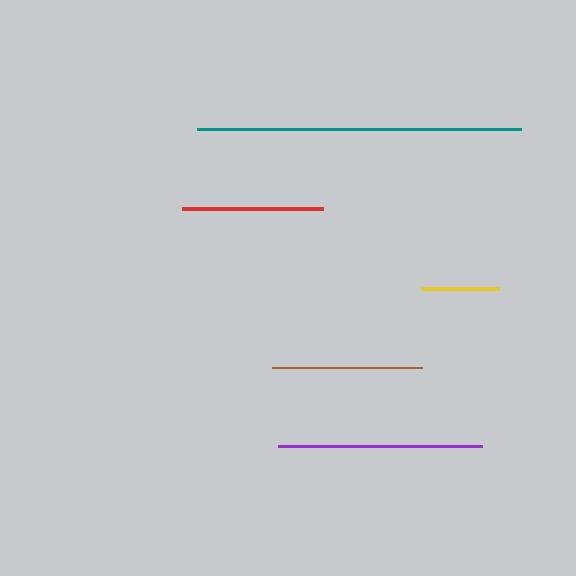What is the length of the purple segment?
The purple segment is approximately 205 pixels long.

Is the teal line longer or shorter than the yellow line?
The teal line is longer than the yellow line.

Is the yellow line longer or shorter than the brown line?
The brown line is longer than the yellow line.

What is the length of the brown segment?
The brown segment is approximately 150 pixels long.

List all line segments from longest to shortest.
From longest to shortest: teal, purple, brown, red, yellow.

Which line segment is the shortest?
The yellow line is the shortest at approximately 78 pixels.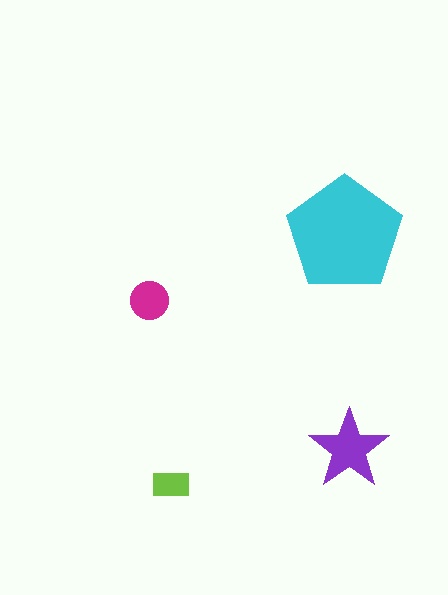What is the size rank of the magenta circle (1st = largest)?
3rd.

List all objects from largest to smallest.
The cyan pentagon, the purple star, the magenta circle, the lime rectangle.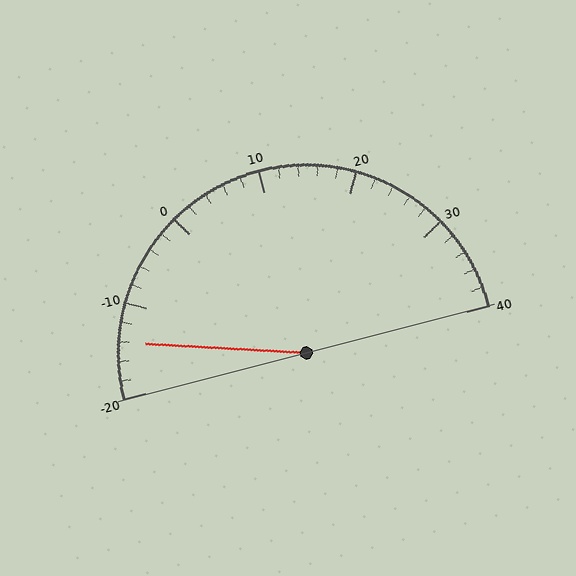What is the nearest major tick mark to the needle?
The nearest major tick mark is -10.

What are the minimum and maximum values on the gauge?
The gauge ranges from -20 to 40.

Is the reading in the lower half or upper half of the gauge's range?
The reading is in the lower half of the range (-20 to 40).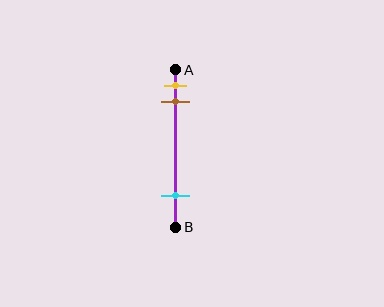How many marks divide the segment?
There are 3 marks dividing the segment.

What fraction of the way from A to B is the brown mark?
The brown mark is approximately 20% (0.2) of the way from A to B.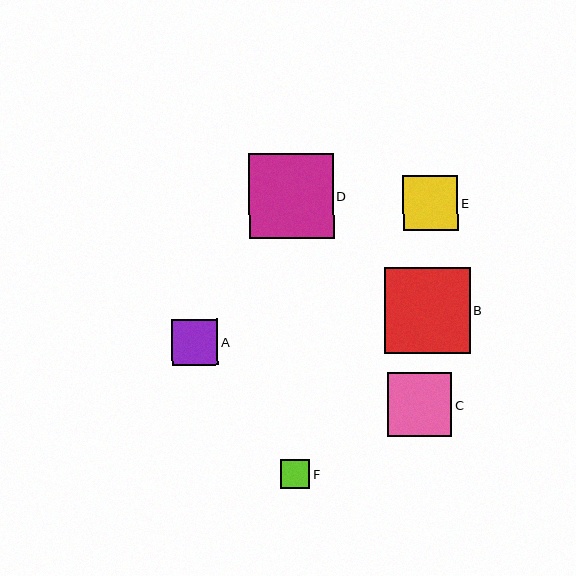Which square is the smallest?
Square F is the smallest with a size of approximately 30 pixels.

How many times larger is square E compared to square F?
Square E is approximately 1.9 times the size of square F.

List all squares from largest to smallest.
From largest to smallest: B, D, C, E, A, F.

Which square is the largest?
Square B is the largest with a size of approximately 86 pixels.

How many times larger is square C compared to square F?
Square C is approximately 2.2 times the size of square F.